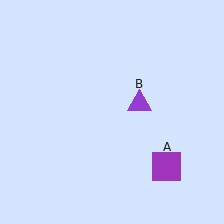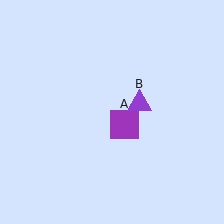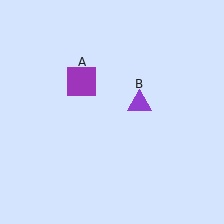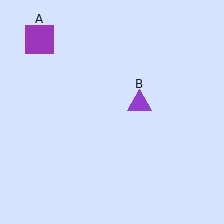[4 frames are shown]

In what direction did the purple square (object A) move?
The purple square (object A) moved up and to the left.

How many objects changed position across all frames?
1 object changed position: purple square (object A).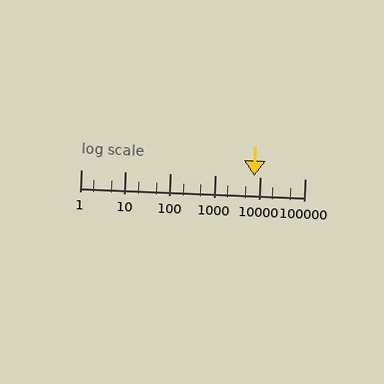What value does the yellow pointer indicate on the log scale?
The pointer indicates approximately 7300.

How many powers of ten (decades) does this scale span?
The scale spans 5 decades, from 1 to 100000.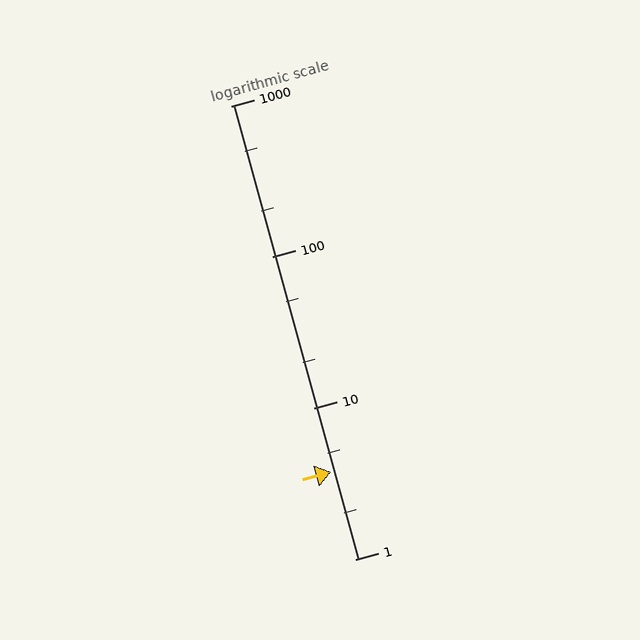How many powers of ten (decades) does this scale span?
The scale spans 3 decades, from 1 to 1000.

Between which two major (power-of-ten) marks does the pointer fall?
The pointer is between 1 and 10.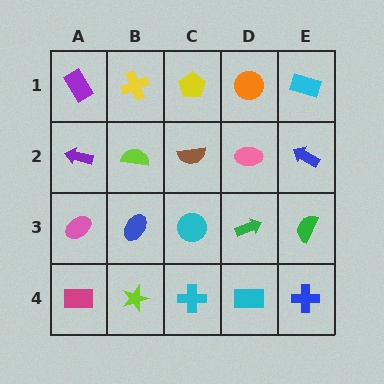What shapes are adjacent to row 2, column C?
A yellow pentagon (row 1, column C), a cyan circle (row 3, column C), a lime semicircle (row 2, column B), a pink ellipse (row 2, column D).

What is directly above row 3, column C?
A brown semicircle.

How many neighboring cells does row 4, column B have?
3.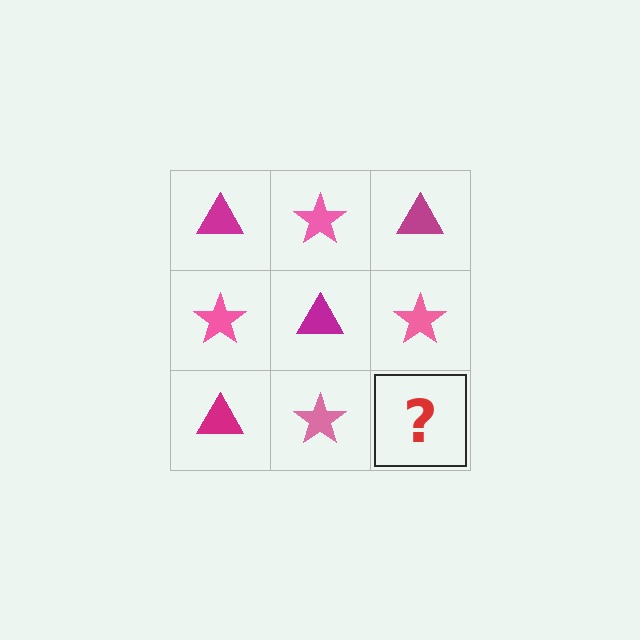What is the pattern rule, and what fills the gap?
The rule is that it alternates magenta triangle and pink star in a checkerboard pattern. The gap should be filled with a magenta triangle.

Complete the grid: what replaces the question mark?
The question mark should be replaced with a magenta triangle.